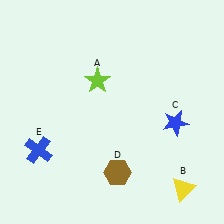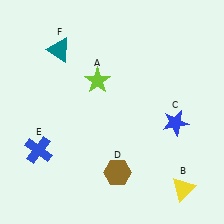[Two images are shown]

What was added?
A teal triangle (F) was added in Image 2.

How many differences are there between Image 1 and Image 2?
There is 1 difference between the two images.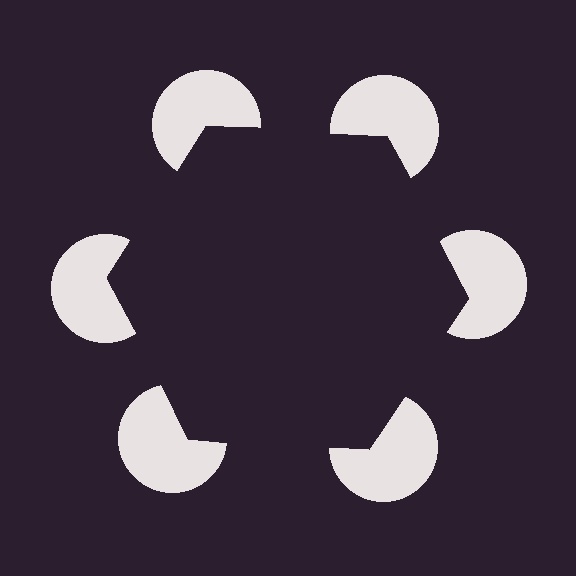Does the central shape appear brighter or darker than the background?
It typically appears slightly darker than the background, even though no actual brightness change is drawn.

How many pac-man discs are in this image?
There are 6 — one at each vertex of the illusory hexagon.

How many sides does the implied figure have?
6 sides.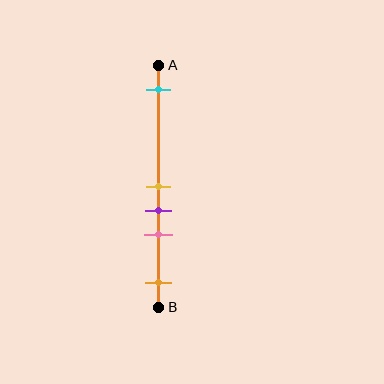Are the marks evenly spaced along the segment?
No, the marks are not evenly spaced.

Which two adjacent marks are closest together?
The yellow and purple marks are the closest adjacent pair.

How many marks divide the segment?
There are 5 marks dividing the segment.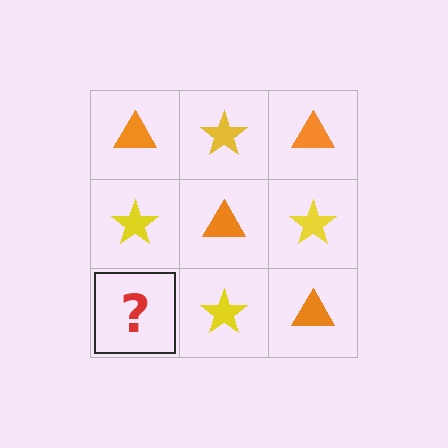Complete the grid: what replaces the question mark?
The question mark should be replaced with an orange triangle.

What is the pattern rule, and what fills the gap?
The rule is that it alternates orange triangle and yellow star in a checkerboard pattern. The gap should be filled with an orange triangle.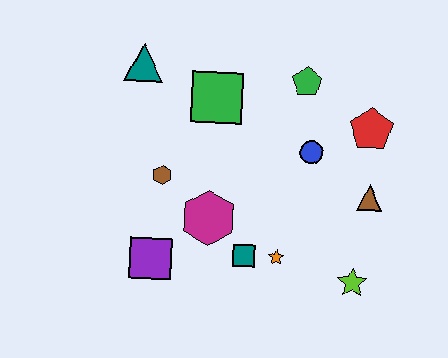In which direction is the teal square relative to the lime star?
The teal square is to the left of the lime star.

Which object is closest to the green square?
The teal triangle is closest to the green square.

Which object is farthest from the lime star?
The teal triangle is farthest from the lime star.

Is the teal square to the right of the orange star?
No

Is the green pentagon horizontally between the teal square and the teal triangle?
No